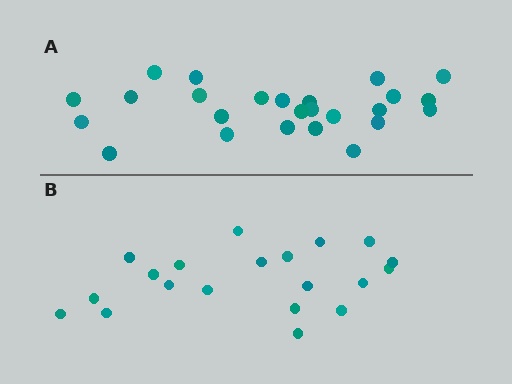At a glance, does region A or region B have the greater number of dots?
Region A (the top region) has more dots.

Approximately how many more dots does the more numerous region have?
Region A has about 5 more dots than region B.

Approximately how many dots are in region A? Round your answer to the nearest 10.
About 20 dots. (The exact count is 25, which rounds to 20.)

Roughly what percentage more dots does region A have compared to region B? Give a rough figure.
About 25% more.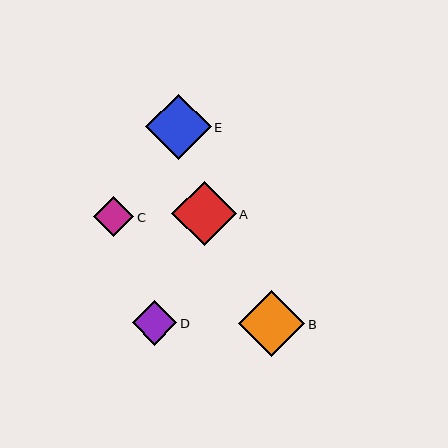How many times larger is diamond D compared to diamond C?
Diamond D is approximately 1.1 times the size of diamond C.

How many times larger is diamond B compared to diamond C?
Diamond B is approximately 1.7 times the size of diamond C.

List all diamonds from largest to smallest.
From largest to smallest: B, E, A, D, C.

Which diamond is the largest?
Diamond B is the largest with a size of approximately 66 pixels.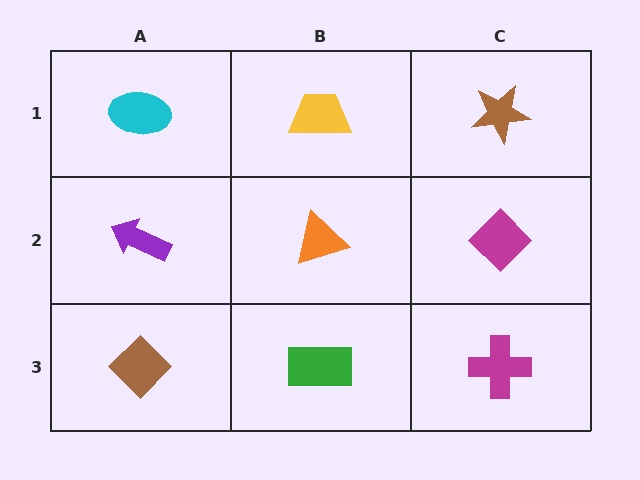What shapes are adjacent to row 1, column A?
A purple arrow (row 2, column A), a yellow trapezoid (row 1, column B).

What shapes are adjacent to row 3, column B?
An orange triangle (row 2, column B), a brown diamond (row 3, column A), a magenta cross (row 3, column C).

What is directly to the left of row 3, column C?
A green rectangle.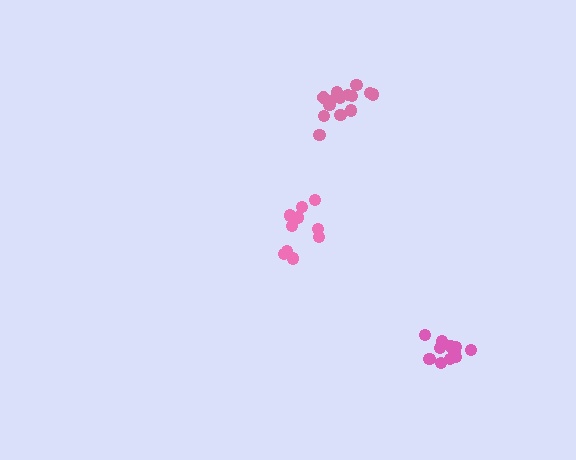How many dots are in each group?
Group 1: 14 dots, Group 2: 11 dots, Group 3: 11 dots (36 total).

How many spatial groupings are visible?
There are 3 spatial groupings.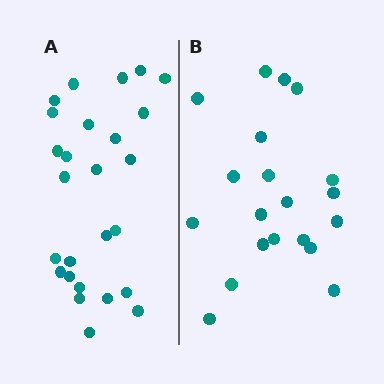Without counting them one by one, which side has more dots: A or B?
Region A (the left region) has more dots.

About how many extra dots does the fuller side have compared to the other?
Region A has about 6 more dots than region B.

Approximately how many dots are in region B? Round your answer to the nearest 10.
About 20 dots.